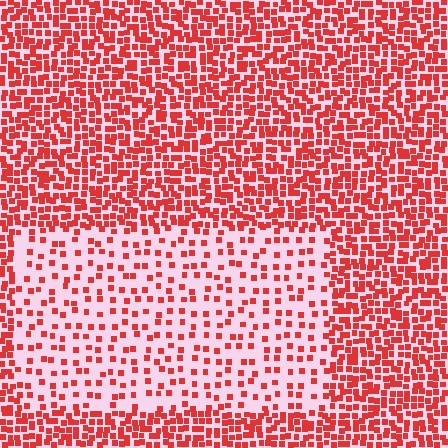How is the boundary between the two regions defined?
The boundary is defined by a change in element density (approximately 2.6x ratio). All elements are the same color, size, and shape.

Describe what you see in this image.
The image contains small red elements arranged at two different densities. A rectangle-shaped region is visible where the elements are less densely packed than the surrounding area.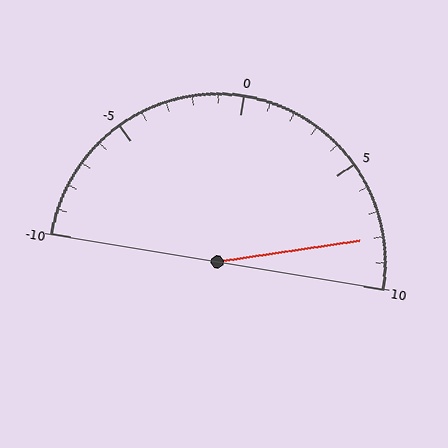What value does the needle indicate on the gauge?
The needle indicates approximately 8.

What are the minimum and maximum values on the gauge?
The gauge ranges from -10 to 10.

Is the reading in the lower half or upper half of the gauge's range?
The reading is in the upper half of the range (-10 to 10).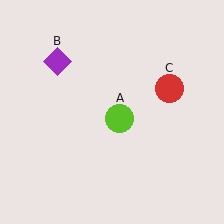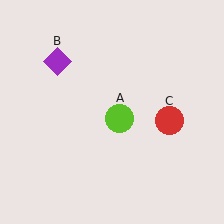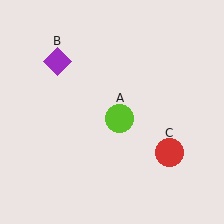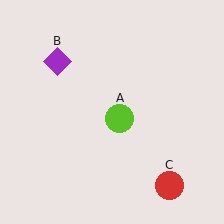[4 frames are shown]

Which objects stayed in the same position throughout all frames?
Lime circle (object A) and purple diamond (object B) remained stationary.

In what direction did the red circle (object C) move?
The red circle (object C) moved down.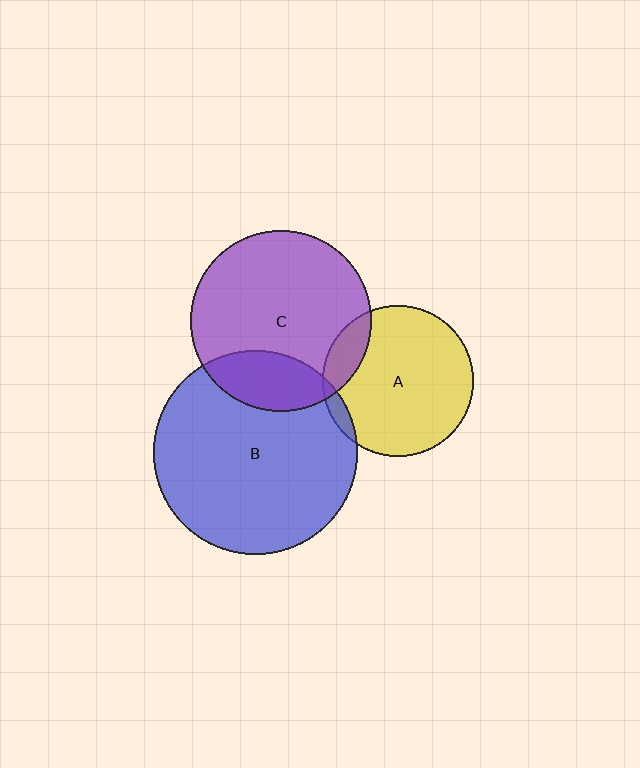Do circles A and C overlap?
Yes.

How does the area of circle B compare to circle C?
Approximately 1.3 times.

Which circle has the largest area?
Circle B (blue).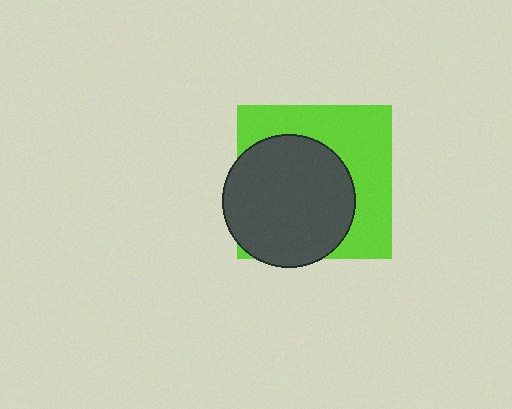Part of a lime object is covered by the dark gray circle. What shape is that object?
It is a square.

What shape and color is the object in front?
The object in front is a dark gray circle.